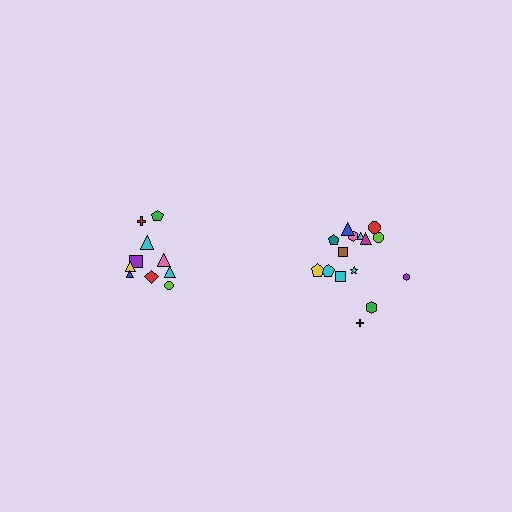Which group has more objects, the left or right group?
The right group.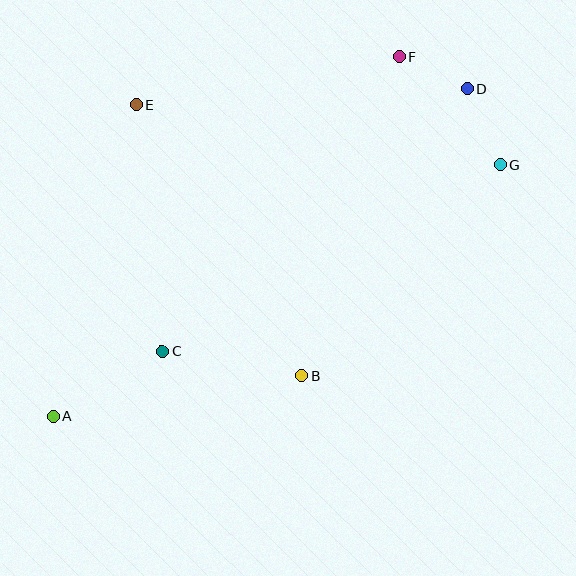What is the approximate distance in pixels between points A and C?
The distance between A and C is approximately 127 pixels.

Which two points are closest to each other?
Points D and F are closest to each other.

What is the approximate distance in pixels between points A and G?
The distance between A and G is approximately 513 pixels.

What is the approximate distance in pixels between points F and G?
The distance between F and G is approximately 148 pixels.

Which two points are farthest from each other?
Points A and D are farthest from each other.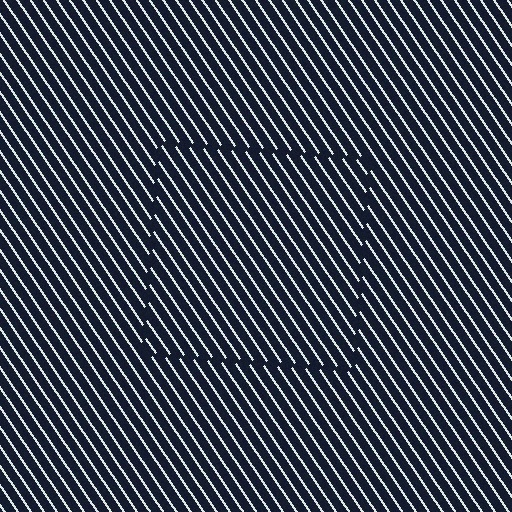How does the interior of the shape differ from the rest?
The interior of the shape contains the same grating, shifted by half a period — the contour is defined by the phase discontinuity where line-ends from the inner and outer gratings abut.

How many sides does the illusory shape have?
4 sides — the line-ends trace a square.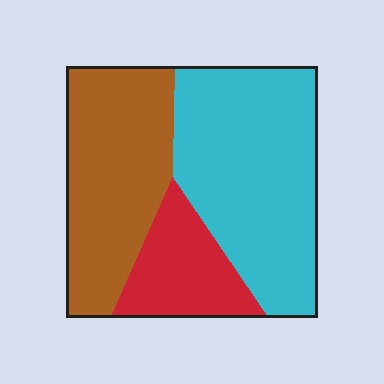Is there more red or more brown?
Brown.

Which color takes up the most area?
Cyan, at roughly 45%.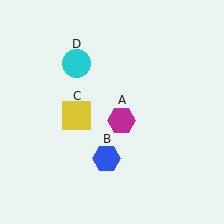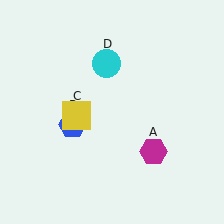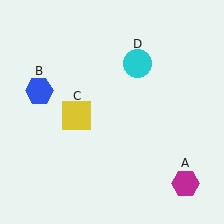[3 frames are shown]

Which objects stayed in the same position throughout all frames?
Yellow square (object C) remained stationary.